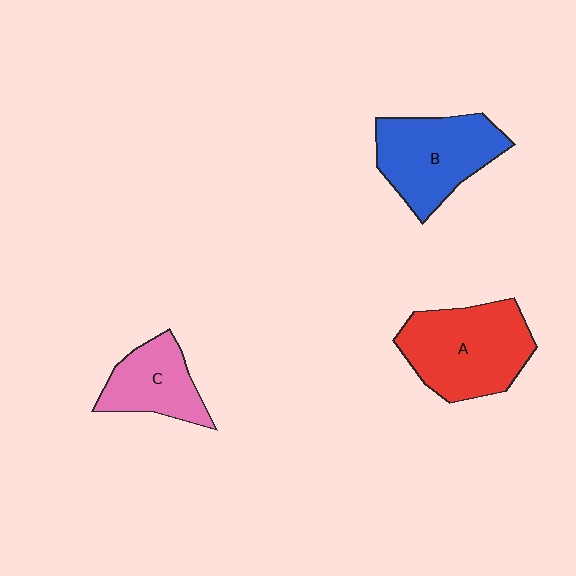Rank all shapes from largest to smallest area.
From largest to smallest: A (red), B (blue), C (pink).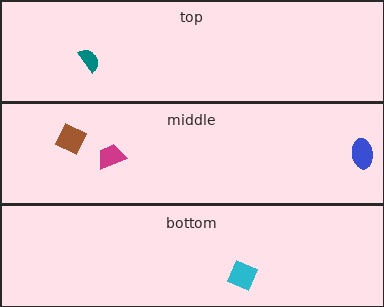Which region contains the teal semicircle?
The top region.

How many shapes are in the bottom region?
1.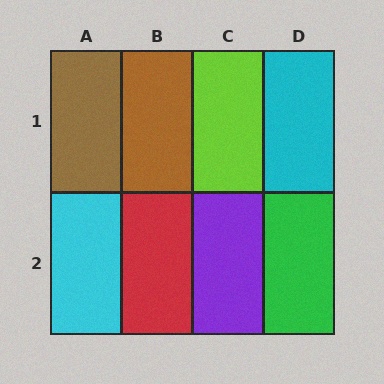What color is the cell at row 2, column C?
Purple.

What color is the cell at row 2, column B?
Red.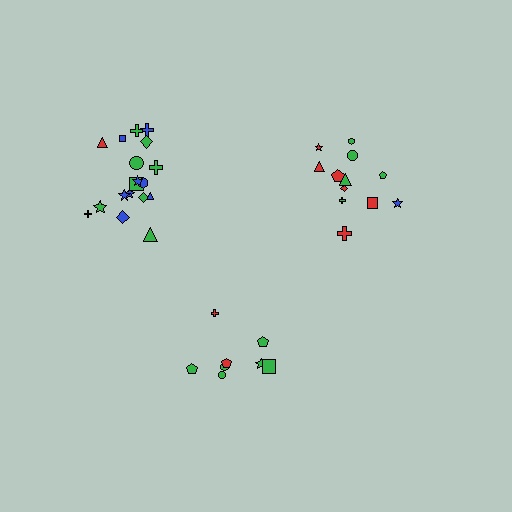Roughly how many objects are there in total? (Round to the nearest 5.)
Roughly 40 objects in total.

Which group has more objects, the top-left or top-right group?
The top-left group.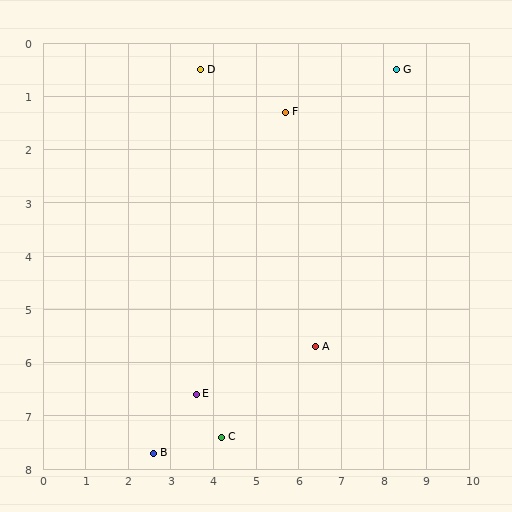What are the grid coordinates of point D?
Point D is at approximately (3.7, 0.5).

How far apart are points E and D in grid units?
Points E and D are about 6.1 grid units apart.